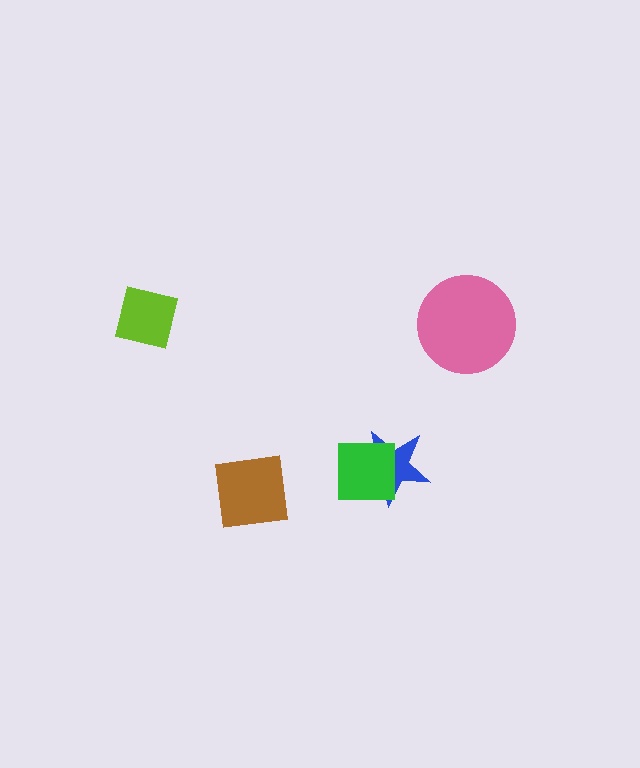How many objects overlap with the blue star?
1 object overlaps with the blue star.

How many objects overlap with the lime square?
0 objects overlap with the lime square.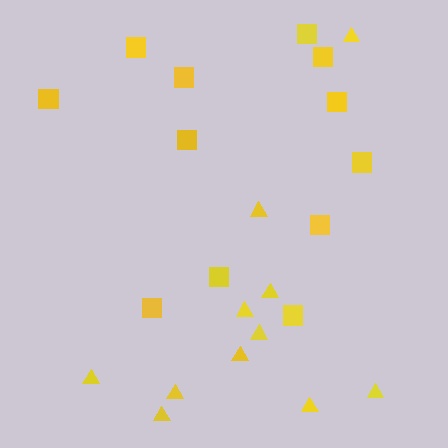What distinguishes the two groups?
There are 2 groups: one group of triangles (11) and one group of squares (12).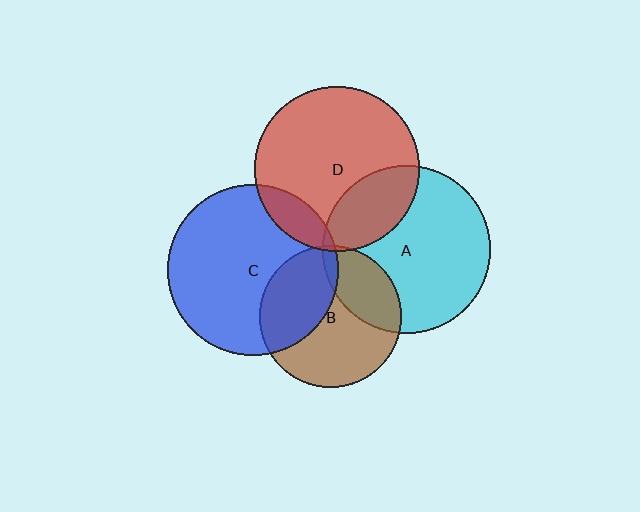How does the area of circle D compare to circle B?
Approximately 1.4 times.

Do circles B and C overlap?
Yes.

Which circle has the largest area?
Circle C (blue).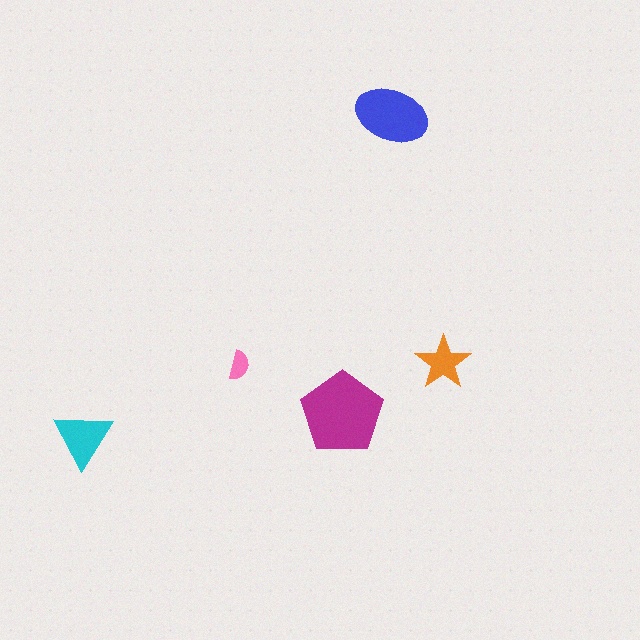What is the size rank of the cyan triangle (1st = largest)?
3rd.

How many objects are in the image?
There are 5 objects in the image.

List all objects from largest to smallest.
The magenta pentagon, the blue ellipse, the cyan triangle, the orange star, the pink semicircle.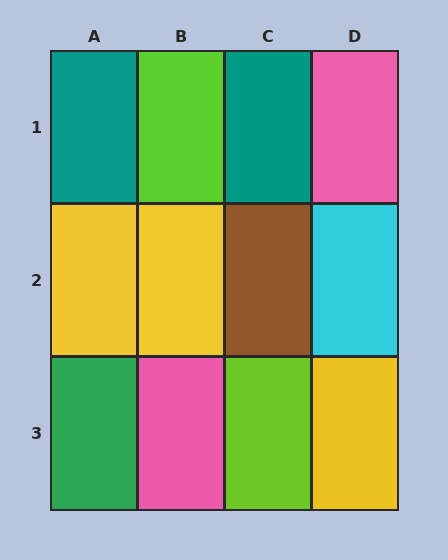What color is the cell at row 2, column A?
Yellow.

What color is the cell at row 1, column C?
Teal.